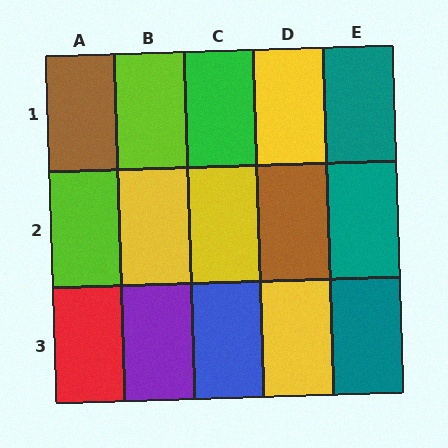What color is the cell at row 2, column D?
Brown.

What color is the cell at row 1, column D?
Yellow.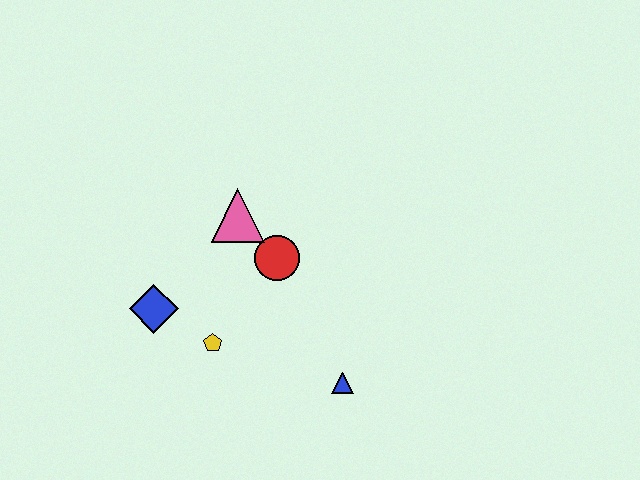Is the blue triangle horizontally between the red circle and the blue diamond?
No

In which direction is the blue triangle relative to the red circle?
The blue triangle is below the red circle.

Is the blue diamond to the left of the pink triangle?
Yes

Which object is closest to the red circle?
The pink triangle is closest to the red circle.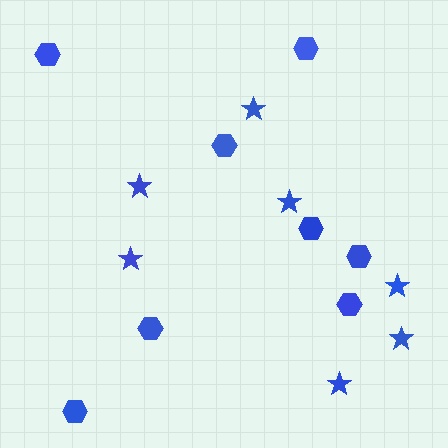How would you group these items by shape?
There are 2 groups: one group of stars (7) and one group of hexagons (8).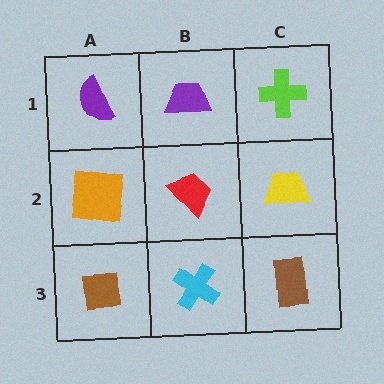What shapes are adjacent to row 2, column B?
A purple trapezoid (row 1, column B), a cyan cross (row 3, column B), an orange square (row 2, column A), a yellow trapezoid (row 2, column C).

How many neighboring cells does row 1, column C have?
2.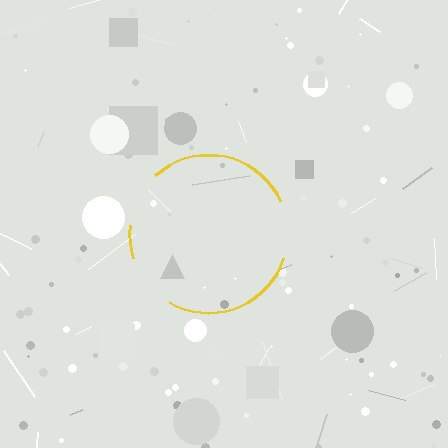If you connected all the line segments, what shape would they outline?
They would outline a circle.